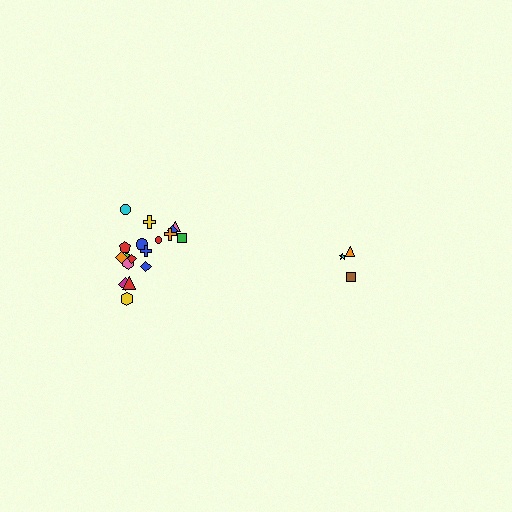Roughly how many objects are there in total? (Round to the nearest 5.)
Roughly 20 objects in total.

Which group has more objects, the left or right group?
The left group.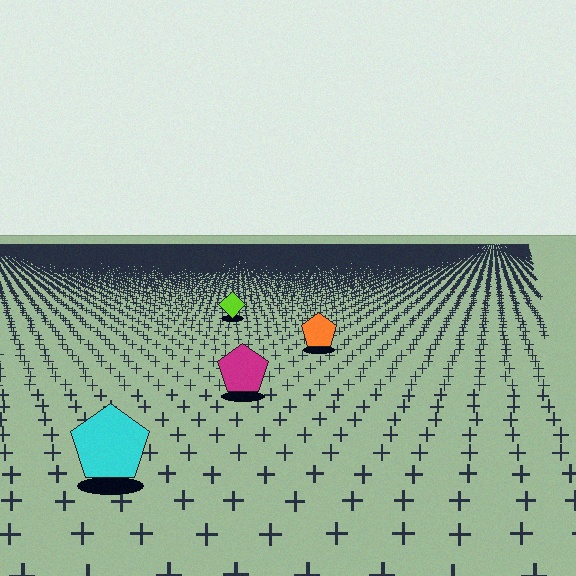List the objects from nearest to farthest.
From nearest to farthest: the cyan pentagon, the magenta pentagon, the orange pentagon, the lime diamond.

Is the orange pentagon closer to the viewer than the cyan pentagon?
No. The cyan pentagon is closer — you can tell from the texture gradient: the ground texture is coarser near it.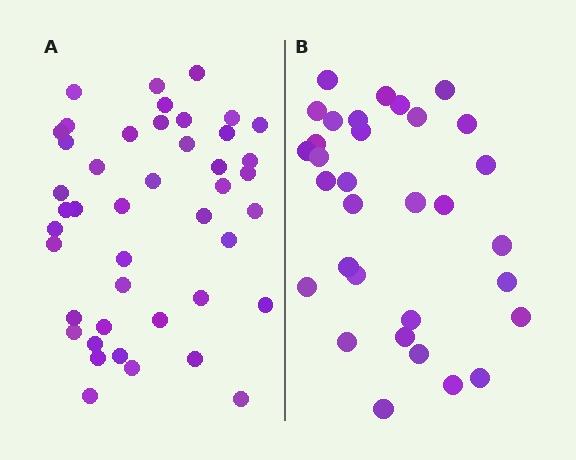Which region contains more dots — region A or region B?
Region A (the left region) has more dots.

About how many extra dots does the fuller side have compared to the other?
Region A has roughly 12 or so more dots than region B.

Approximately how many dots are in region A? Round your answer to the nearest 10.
About 40 dots. (The exact count is 44, which rounds to 40.)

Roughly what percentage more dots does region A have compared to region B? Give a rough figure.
About 40% more.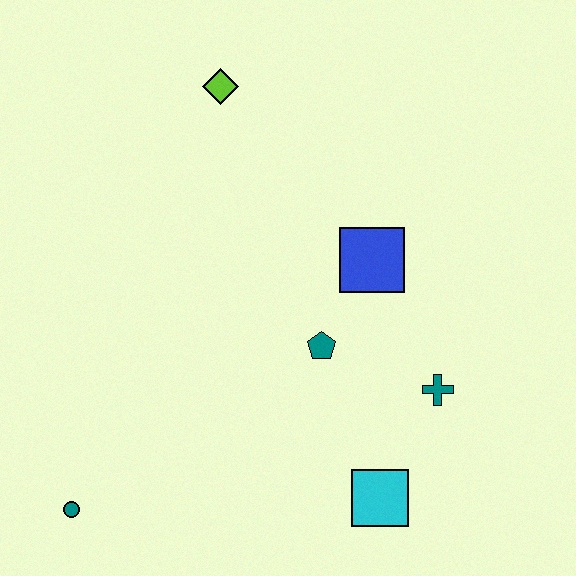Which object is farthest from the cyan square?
The lime diamond is farthest from the cyan square.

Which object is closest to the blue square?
The teal pentagon is closest to the blue square.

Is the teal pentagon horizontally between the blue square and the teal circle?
Yes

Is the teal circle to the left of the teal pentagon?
Yes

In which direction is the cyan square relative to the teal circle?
The cyan square is to the right of the teal circle.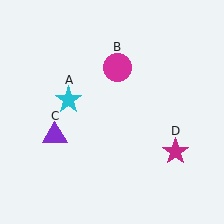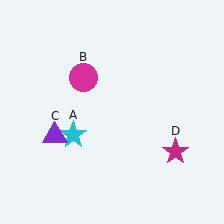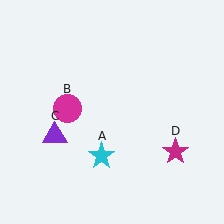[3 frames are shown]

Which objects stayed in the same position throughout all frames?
Purple triangle (object C) and magenta star (object D) remained stationary.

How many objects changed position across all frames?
2 objects changed position: cyan star (object A), magenta circle (object B).